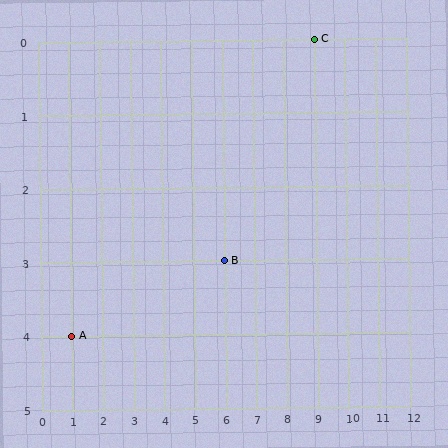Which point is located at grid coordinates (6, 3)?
Point B is at (6, 3).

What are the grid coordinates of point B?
Point B is at grid coordinates (6, 3).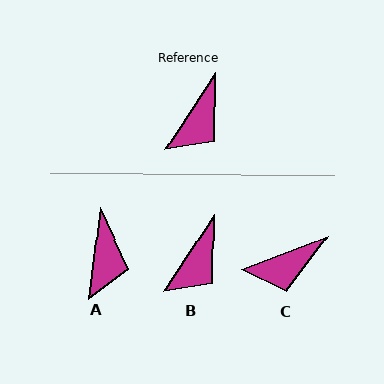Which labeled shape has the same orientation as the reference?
B.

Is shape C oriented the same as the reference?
No, it is off by about 35 degrees.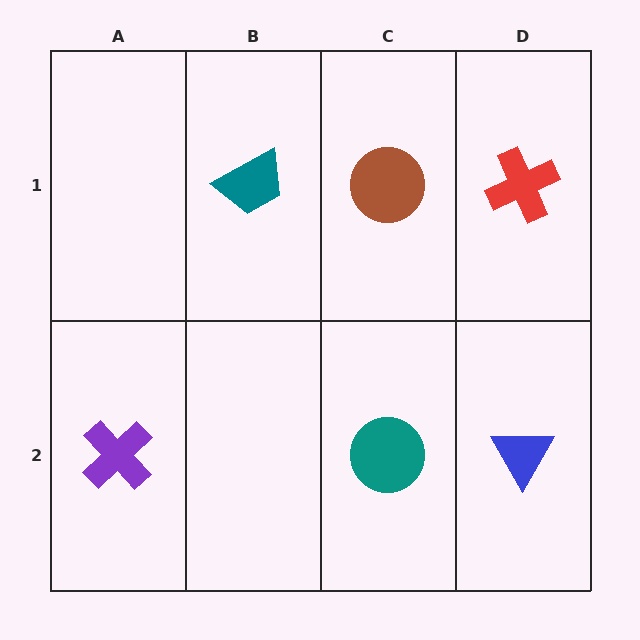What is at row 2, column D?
A blue triangle.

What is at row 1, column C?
A brown circle.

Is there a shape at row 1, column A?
No, that cell is empty.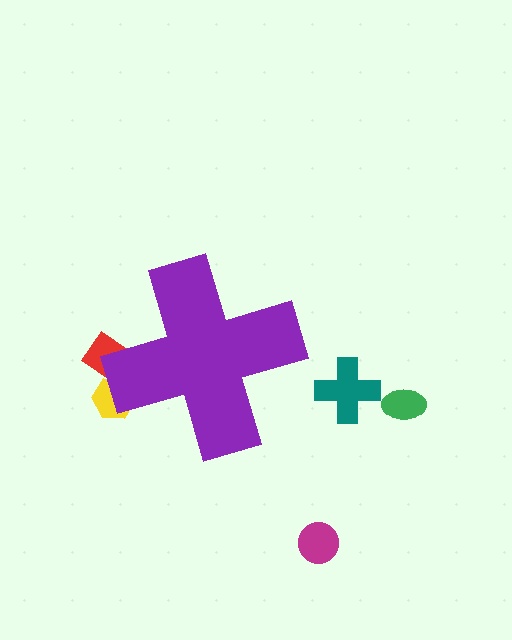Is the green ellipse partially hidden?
No, the green ellipse is fully visible.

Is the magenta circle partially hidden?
No, the magenta circle is fully visible.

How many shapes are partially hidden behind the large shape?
2 shapes are partially hidden.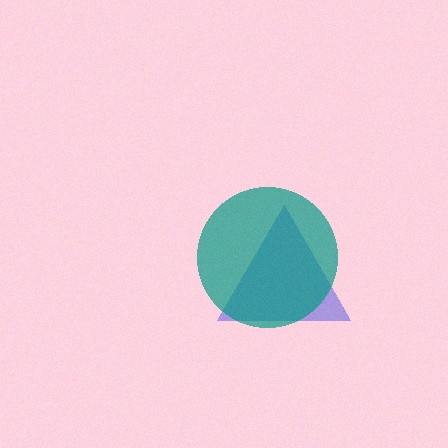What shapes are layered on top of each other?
The layered shapes are: a blue triangle, a teal circle.